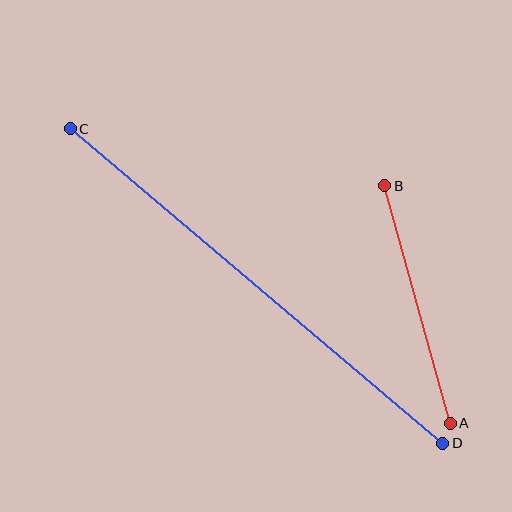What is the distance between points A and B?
The distance is approximately 246 pixels.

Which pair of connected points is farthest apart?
Points C and D are farthest apart.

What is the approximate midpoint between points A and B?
The midpoint is at approximately (418, 305) pixels.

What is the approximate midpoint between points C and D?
The midpoint is at approximately (257, 286) pixels.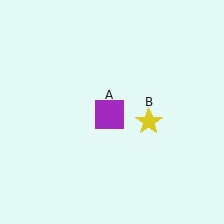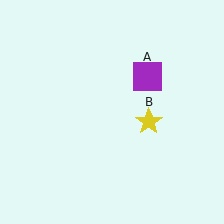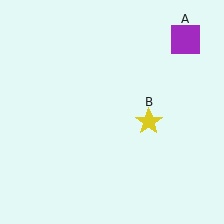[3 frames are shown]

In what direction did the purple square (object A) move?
The purple square (object A) moved up and to the right.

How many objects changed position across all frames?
1 object changed position: purple square (object A).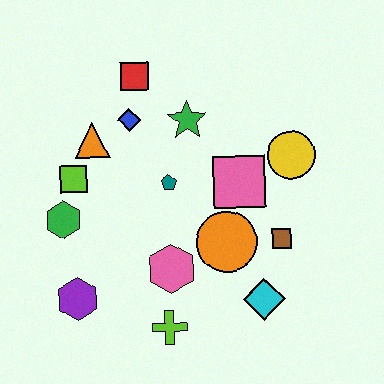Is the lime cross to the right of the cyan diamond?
No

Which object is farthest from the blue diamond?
The cyan diamond is farthest from the blue diamond.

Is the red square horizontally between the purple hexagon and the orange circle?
Yes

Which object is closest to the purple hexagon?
The green hexagon is closest to the purple hexagon.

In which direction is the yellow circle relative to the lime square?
The yellow circle is to the right of the lime square.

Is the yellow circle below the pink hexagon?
No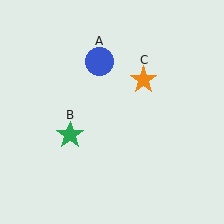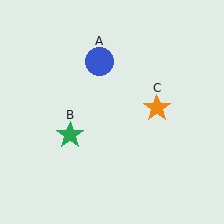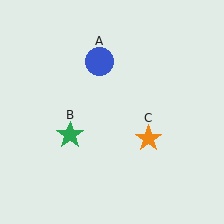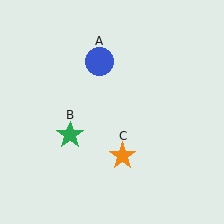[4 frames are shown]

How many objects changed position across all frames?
1 object changed position: orange star (object C).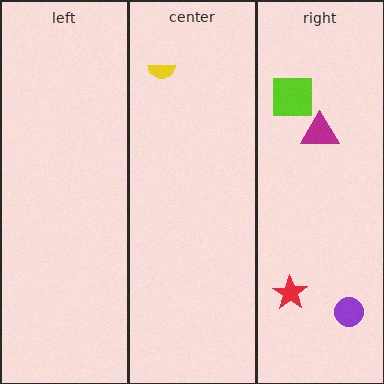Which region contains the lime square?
The right region.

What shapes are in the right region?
The magenta triangle, the purple circle, the lime square, the red star.